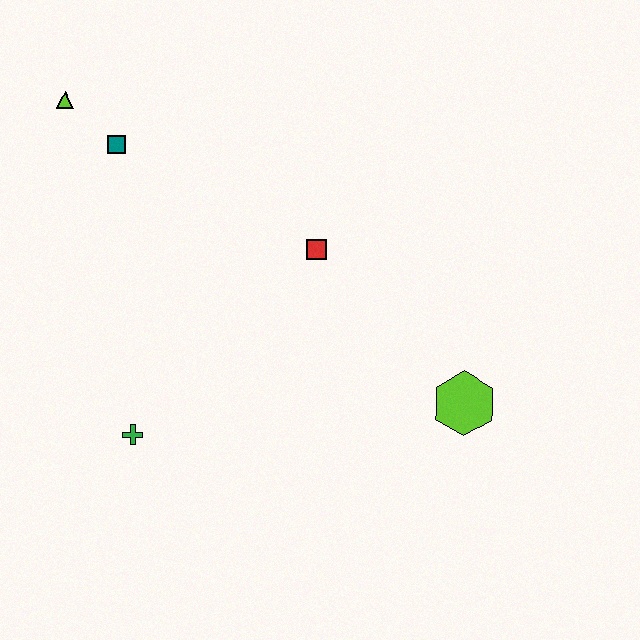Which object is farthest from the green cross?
The lime triangle is farthest from the green cross.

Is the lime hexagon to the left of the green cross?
No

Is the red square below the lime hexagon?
No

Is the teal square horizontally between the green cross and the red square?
No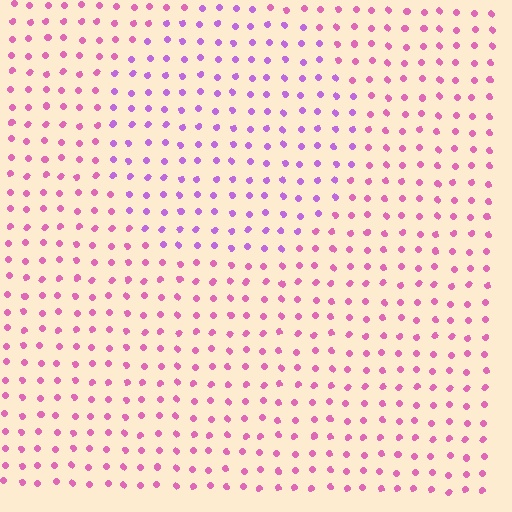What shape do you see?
I see a circle.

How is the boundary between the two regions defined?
The boundary is defined purely by a slight shift in hue (about 36 degrees). Spacing, size, and orientation are identical on both sides.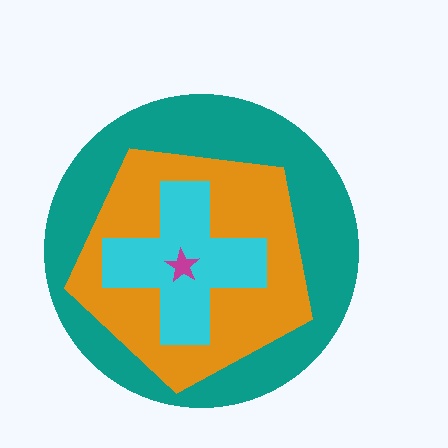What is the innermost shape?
The magenta star.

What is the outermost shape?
The teal circle.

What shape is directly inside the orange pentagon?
The cyan cross.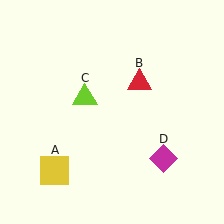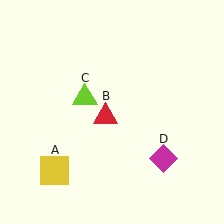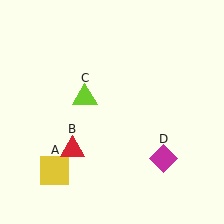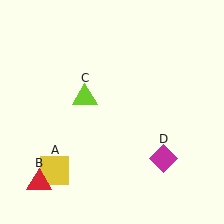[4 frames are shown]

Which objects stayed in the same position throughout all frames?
Yellow square (object A) and lime triangle (object C) and magenta diamond (object D) remained stationary.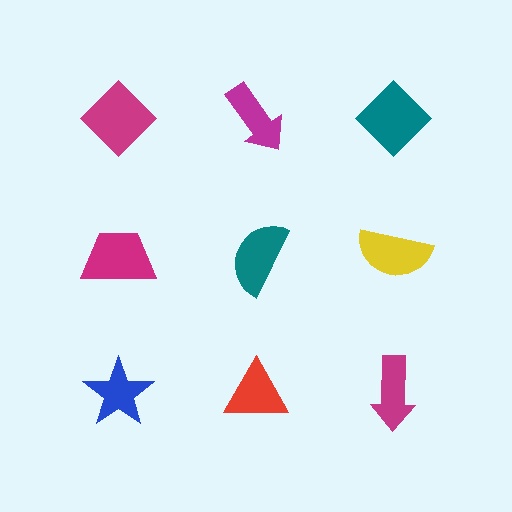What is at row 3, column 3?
A magenta arrow.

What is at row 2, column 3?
A yellow semicircle.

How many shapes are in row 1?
3 shapes.